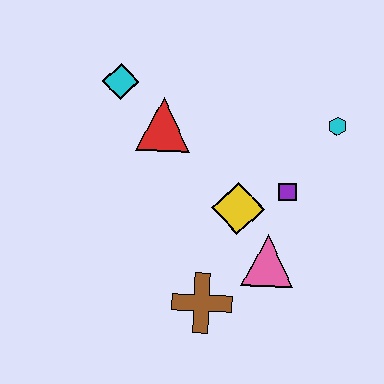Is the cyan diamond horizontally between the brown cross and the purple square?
No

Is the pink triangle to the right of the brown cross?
Yes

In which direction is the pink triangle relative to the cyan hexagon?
The pink triangle is below the cyan hexagon.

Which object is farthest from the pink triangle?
The cyan diamond is farthest from the pink triangle.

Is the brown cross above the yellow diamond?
No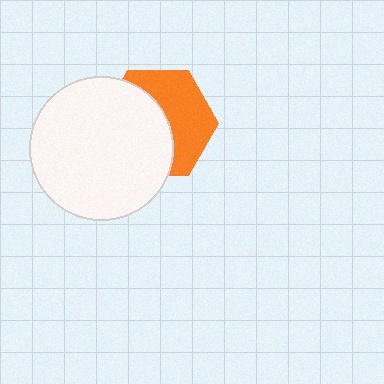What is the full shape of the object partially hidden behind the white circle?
The partially hidden object is an orange hexagon.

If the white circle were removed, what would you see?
You would see the complete orange hexagon.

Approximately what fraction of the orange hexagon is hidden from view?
Roughly 52% of the orange hexagon is hidden behind the white circle.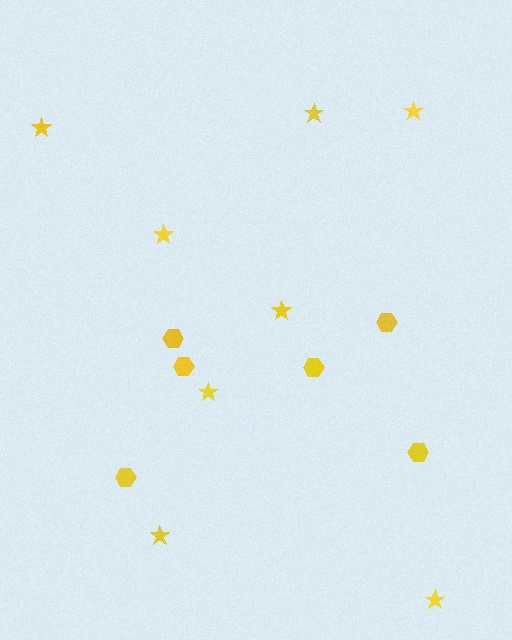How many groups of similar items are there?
There are 2 groups: one group of stars (8) and one group of hexagons (6).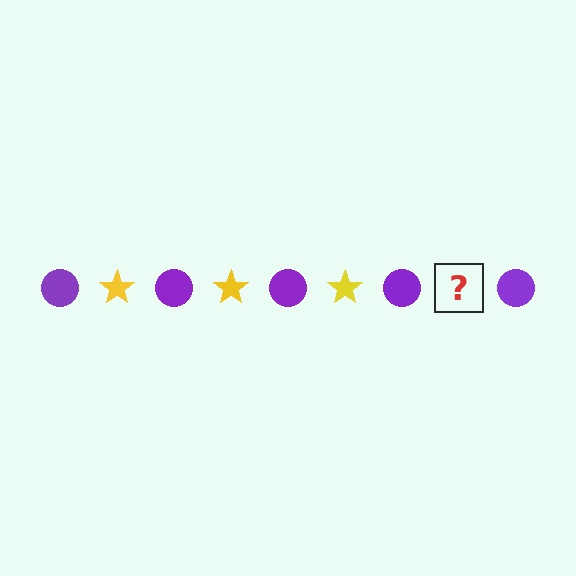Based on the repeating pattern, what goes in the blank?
The blank should be a yellow star.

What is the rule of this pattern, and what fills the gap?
The rule is that the pattern alternates between purple circle and yellow star. The gap should be filled with a yellow star.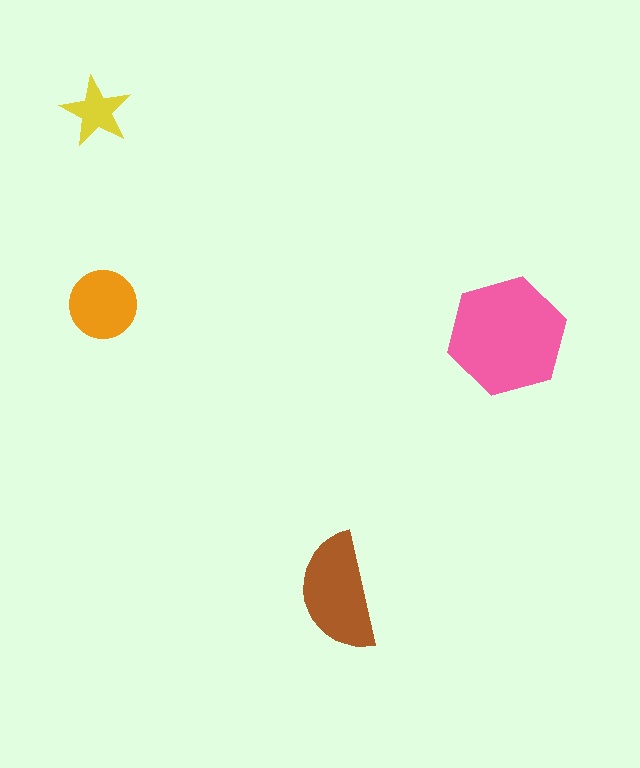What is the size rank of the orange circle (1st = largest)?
3rd.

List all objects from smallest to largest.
The yellow star, the orange circle, the brown semicircle, the pink hexagon.